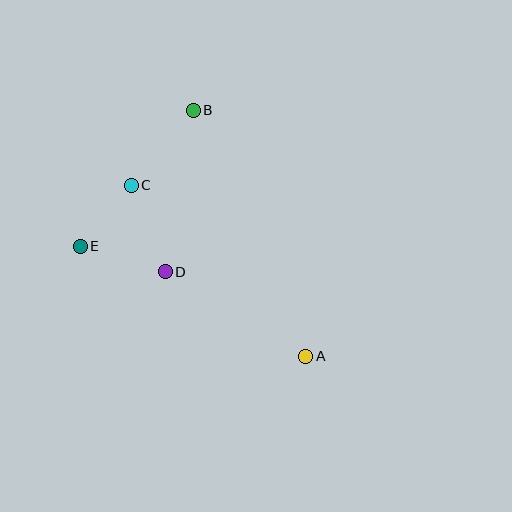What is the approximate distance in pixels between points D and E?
The distance between D and E is approximately 88 pixels.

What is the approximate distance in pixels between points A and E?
The distance between A and E is approximately 251 pixels.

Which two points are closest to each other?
Points C and E are closest to each other.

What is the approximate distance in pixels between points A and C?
The distance between A and C is approximately 245 pixels.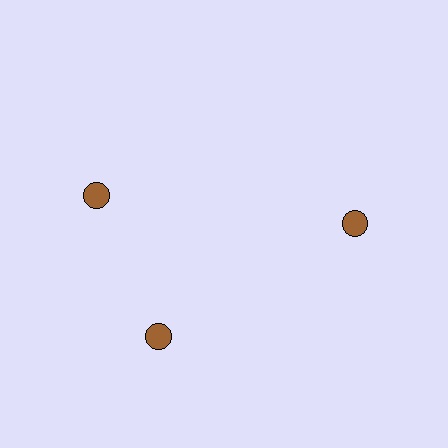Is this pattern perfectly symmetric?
No. The 3 brown circles are arranged in a ring, but one element near the 11 o'clock position is rotated out of alignment along the ring, breaking the 3-fold rotational symmetry.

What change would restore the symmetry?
The symmetry would be restored by rotating it back into even spacing with its neighbors so that all 3 circles sit at equal angles and equal distance from the center.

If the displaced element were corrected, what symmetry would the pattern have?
It would have 3-fold rotational symmetry — the pattern would map onto itself every 120 degrees.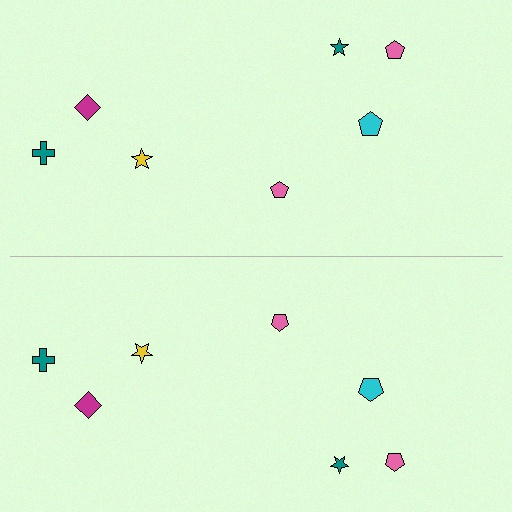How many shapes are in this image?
There are 14 shapes in this image.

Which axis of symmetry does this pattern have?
The pattern has a horizontal axis of symmetry running through the center of the image.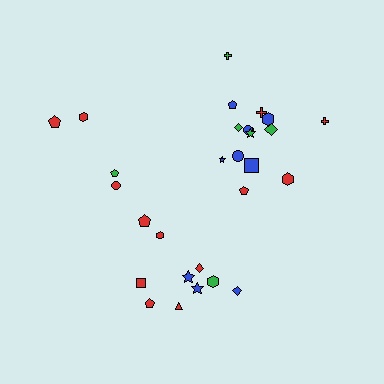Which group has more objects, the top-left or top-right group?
The top-right group.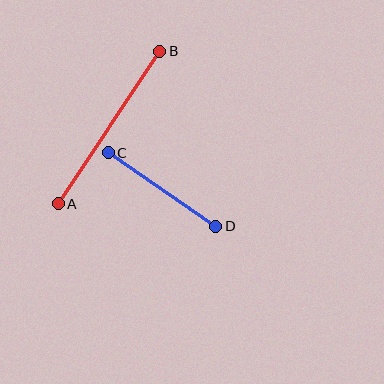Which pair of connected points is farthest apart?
Points A and B are farthest apart.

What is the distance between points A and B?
The distance is approximately 183 pixels.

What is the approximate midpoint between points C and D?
The midpoint is at approximately (162, 189) pixels.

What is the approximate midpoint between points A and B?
The midpoint is at approximately (109, 128) pixels.